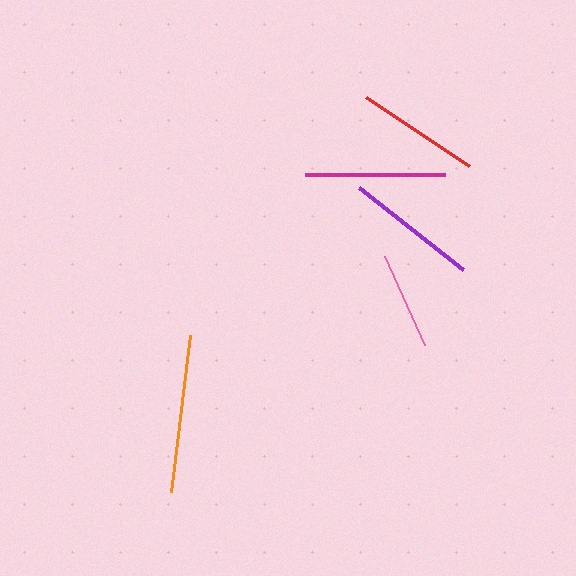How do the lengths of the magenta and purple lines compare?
The magenta and purple lines are approximately the same length.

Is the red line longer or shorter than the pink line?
The red line is longer than the pink line.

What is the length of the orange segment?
The orange segment is approximately 159 pixels long.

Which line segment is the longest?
The orange line is the longest at approximately 159 pixels.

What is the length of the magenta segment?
The magenta segment is approximately 140 pixels long.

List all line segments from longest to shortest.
From longest to shortest: orange, magenta, purple, red, pink.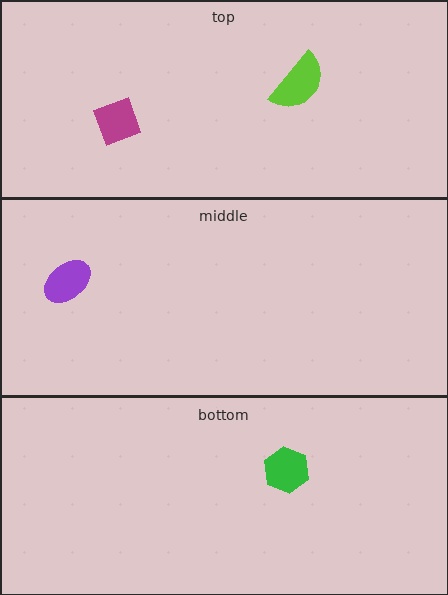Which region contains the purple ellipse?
The middle region.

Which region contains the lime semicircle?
The top region.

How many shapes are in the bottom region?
1.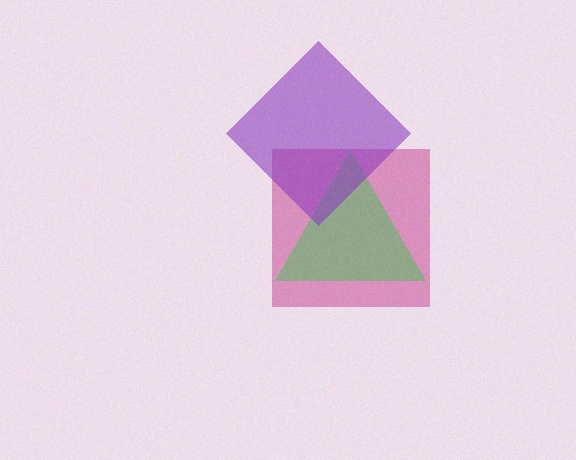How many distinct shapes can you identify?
There are 3 distinct shapes: a magenta square, a green triangle, a purple diamond.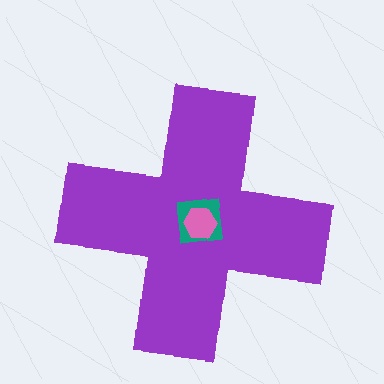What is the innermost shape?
The pink hexagon.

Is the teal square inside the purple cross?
Yes.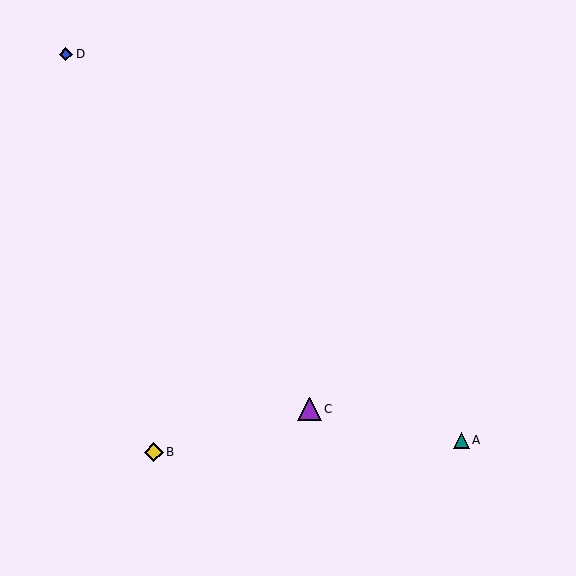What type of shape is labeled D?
Shape D is a blue diamond.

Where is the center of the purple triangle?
The center of the purple triangle is at (310, 409).